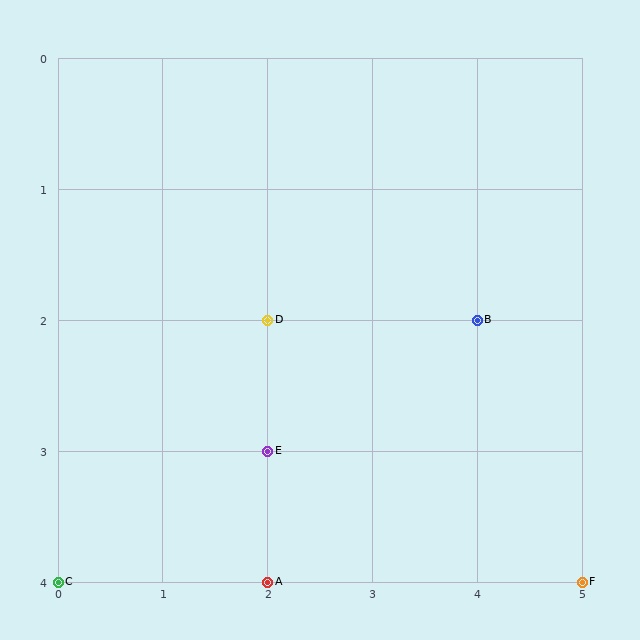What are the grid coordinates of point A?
Point A is at grid coordinates (2, 4).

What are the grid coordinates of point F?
Point F is at grid coordinates (5, 4).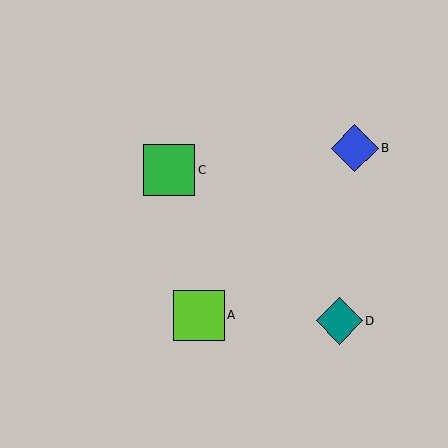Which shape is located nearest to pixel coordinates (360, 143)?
The blue diamond (labeled B) at (355, 148) is nearest to that location.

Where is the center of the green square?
The center of the green square is at (169, 170).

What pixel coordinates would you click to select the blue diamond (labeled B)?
Click at (355, 148) to select the blue diamond B.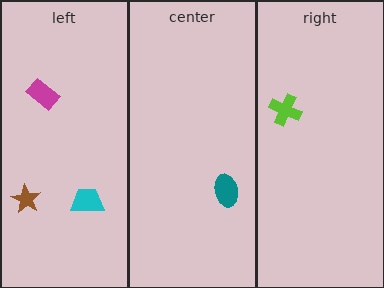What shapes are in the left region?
The magenta rectangle, the brown star, the cyan trapezoid.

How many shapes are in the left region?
3.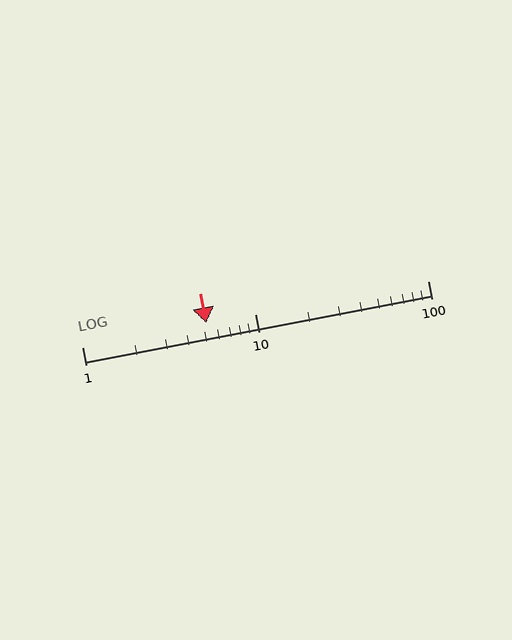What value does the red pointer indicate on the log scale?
The pointer indicates approximately 5.2.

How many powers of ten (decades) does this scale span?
The scale spans 2 decades, from 1 to 100.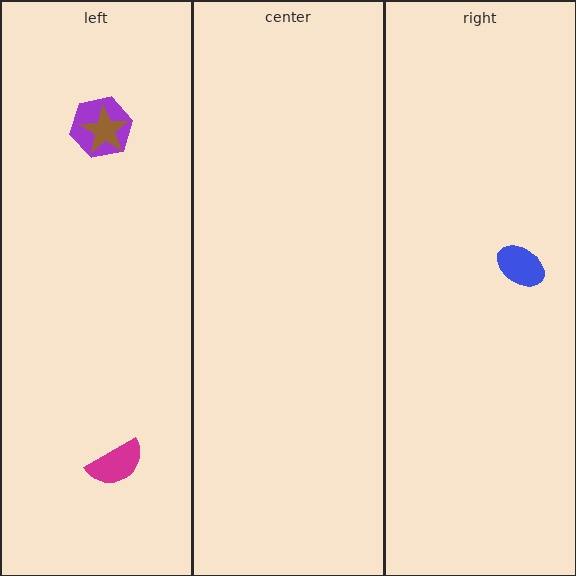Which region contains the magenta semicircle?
The left region.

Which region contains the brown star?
The left region.